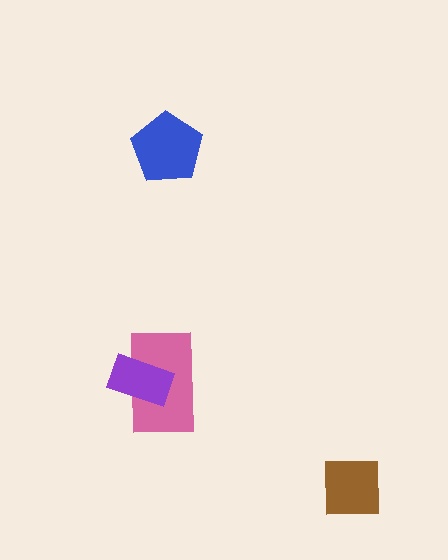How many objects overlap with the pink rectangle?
1 object overlaps with the pink rectangle.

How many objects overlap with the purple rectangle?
1 object overlaps with the purple rectangle.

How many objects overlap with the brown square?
0 objects overlap with the brown square.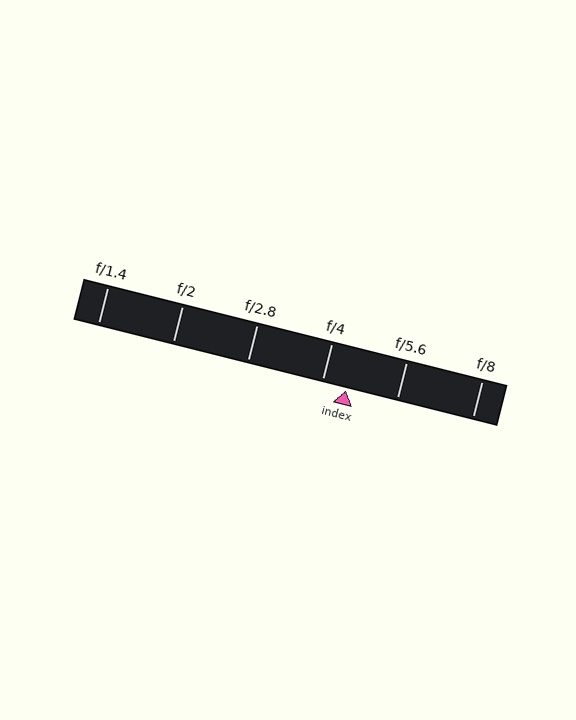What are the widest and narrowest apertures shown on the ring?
The widest aperture shown is f/1.4 and the narrowest is f/8.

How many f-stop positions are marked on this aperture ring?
There are 6 f-stop positions marked.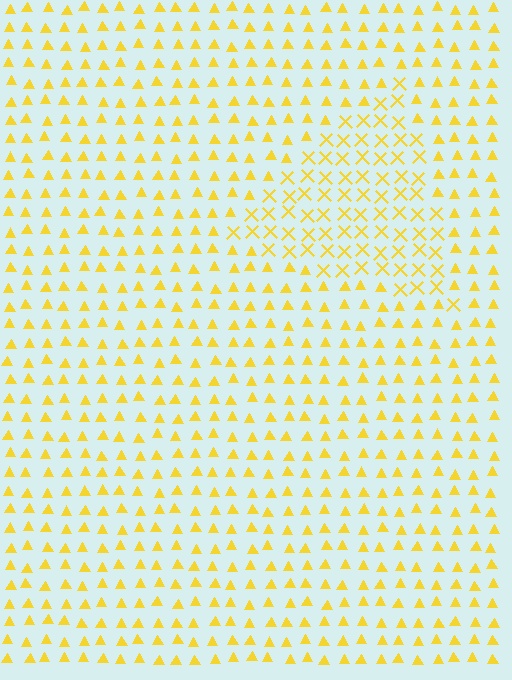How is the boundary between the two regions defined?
The boundary is defined by a change in element shape: X marks inside vs. triangles outside. All elements share the same color and spacing.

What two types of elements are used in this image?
The image uses X marks inside the triangle region and triangles outside it.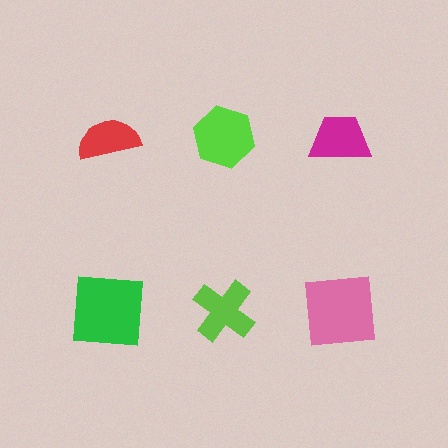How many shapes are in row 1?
3 shapes.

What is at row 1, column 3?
A magenta trapezoid.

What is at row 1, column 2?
A lime hexagon.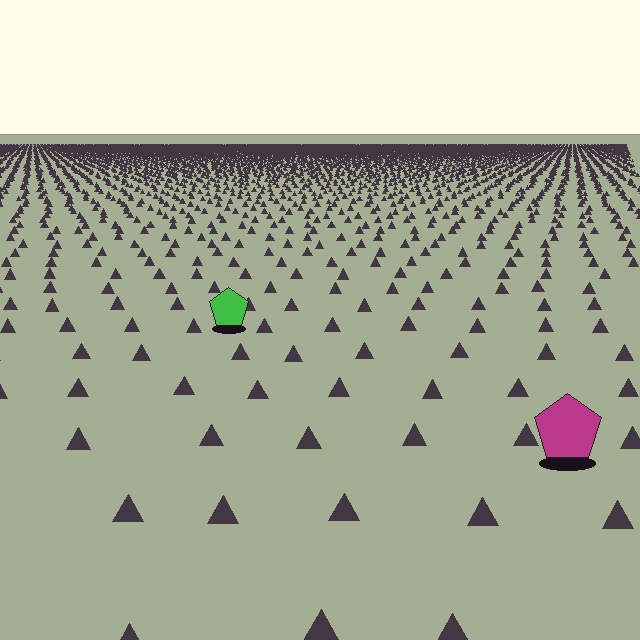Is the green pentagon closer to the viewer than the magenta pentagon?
No. The magenta pentagon is closer — you can tell from the texture gradient: the ground texture is coarser near it.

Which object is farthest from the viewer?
The green pentagon is farthest from the viewer. It appears smaller and the ground texture around it is denser.